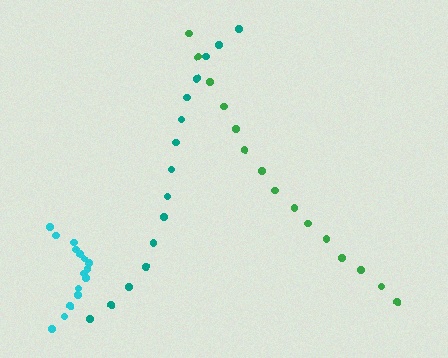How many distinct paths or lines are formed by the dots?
There are 3 distinct paths.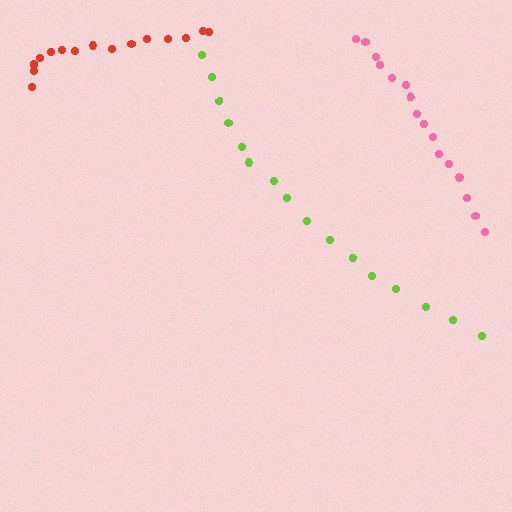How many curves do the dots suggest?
There are 3 distinct paths.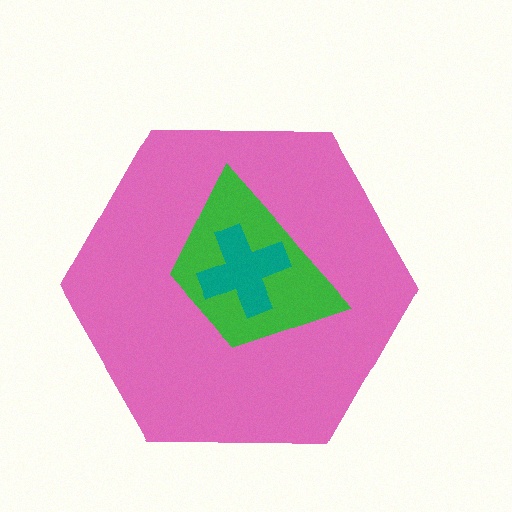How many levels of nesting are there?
3.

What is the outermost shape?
The pink hexagon.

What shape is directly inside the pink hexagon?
The green trapezoid.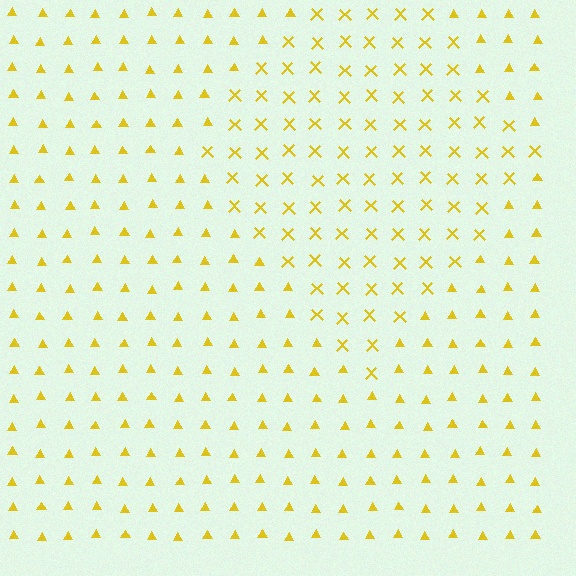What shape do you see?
I see a diamond.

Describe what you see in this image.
The image is filled with small yellow elements arranged in a uniform grid. A diamond-shaped region contains X marks, while the surrounding area contains triangles. The boundary is defined purely by the change in element shape.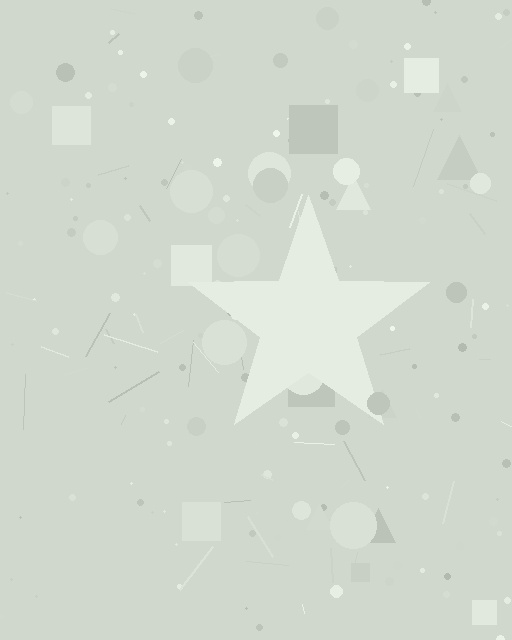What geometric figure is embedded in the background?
A star is embedded in the background.